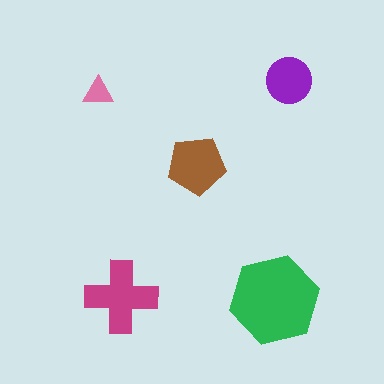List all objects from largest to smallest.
The green hexagon, the magenta cross, the brown pentagon, the purple circle, the pink triangle.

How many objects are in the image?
There are 5 objects in the image.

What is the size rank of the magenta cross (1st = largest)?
2nd.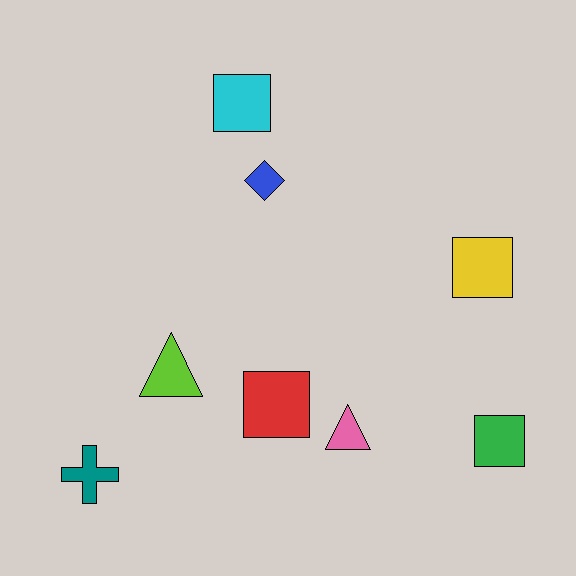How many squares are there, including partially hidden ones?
There are 4 squares.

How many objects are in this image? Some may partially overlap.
There are 8 objects.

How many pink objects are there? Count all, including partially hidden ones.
There is 1 pink object.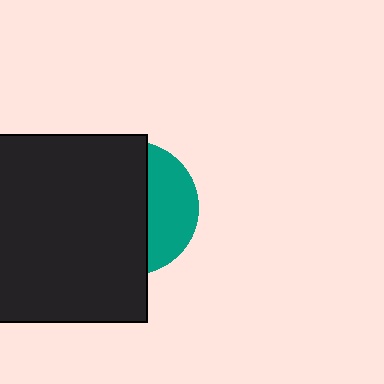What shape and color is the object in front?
The object in front is a black square.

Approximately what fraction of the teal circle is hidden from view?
Roughly 65% of the teal circle is hidden behind the black square.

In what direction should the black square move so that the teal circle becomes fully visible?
The black square should move left. That is the shortest direction to clear the overlap and leave the teal circle fully visible.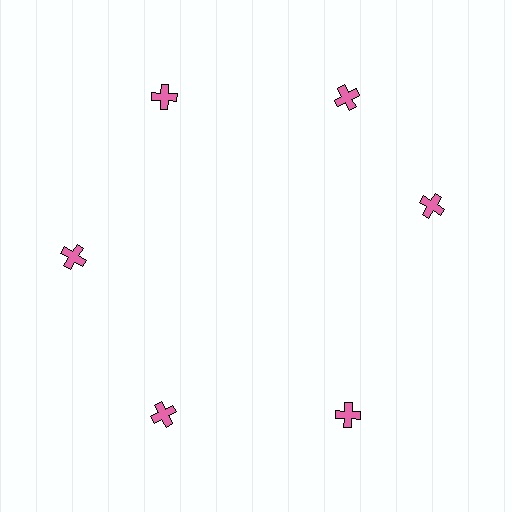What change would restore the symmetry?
The symmetry would be restored by rotating it back into even spacing with its neighbors so that all 6 crosses sit at equal angles and equal distance from the center.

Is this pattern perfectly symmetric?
No. The 6 pink crosses are arranged in a ring, but one element near the 3 o'clock position is rotated out of alignment along the ring, breaking the 6-fold rotational symmetry.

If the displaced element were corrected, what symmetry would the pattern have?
It would have 6-fold rotational symmetry — the pattern would map onto itself every 60 degrees.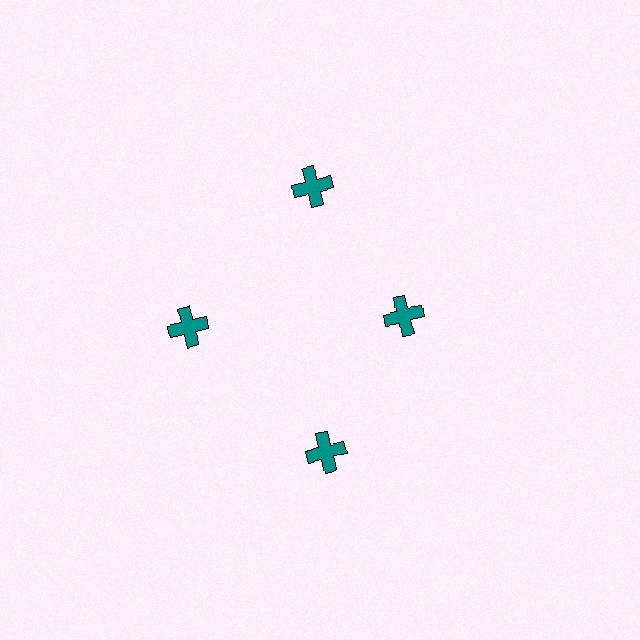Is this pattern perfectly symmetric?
No. The 4 teal crosses are arranged in a ring, but one element near the 3 o'clock position is pulled inward toward the center, breaking the 4-fold rotational symmetry.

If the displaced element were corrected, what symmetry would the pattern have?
It would have 4-fold rotational symmetry — the pattern would map onto itself every 90 degrees.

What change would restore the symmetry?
The symmetry would be restored by moving it outward, back onto the ring so that all 4 crosses sit at equal angles and equal distance from the center.